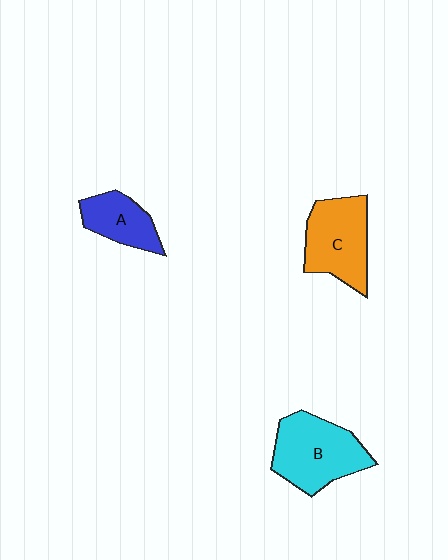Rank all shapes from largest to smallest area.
From largest to smallest: B (cyan), C (orange), A (blue).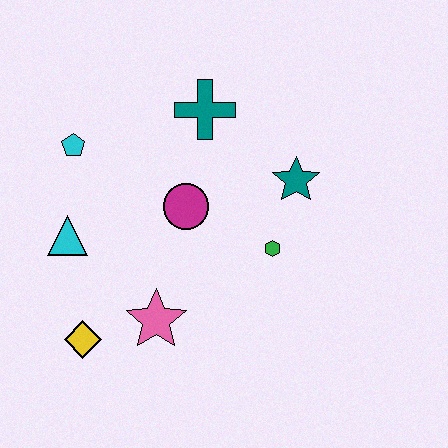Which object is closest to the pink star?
The yellow diamond is closest to the pink star.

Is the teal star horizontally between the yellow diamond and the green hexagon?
No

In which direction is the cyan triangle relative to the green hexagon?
The cyan triangle is to the left of the green hexagon.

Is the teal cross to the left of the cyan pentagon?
No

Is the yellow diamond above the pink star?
No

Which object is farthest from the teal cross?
The yellow diamond is farthest from the teal cross.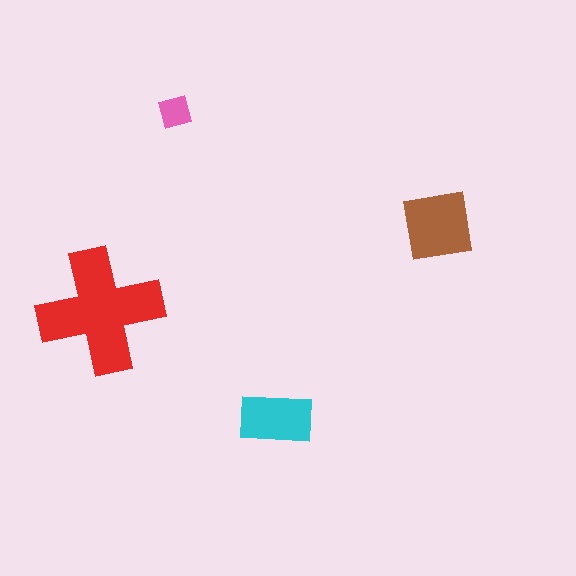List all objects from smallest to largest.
The pink square, the cyan rectangle, the brown square, the red cross.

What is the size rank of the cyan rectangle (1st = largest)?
3rd.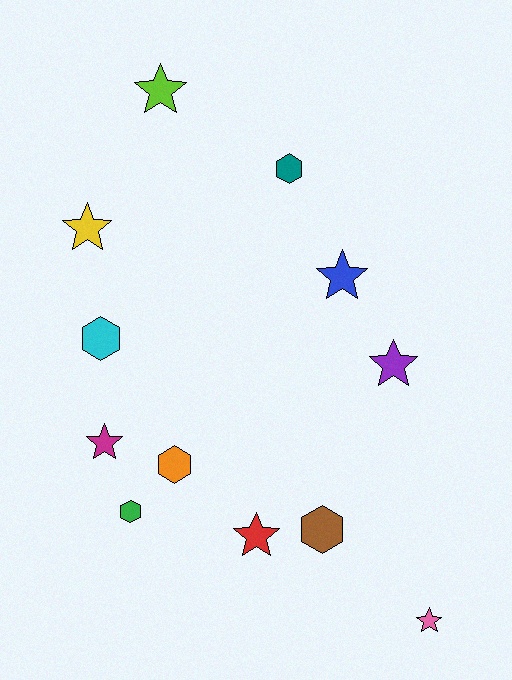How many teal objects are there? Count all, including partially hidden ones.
There is 1 teal object.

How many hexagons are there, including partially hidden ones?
There are 5 hexagons.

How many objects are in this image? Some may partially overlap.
There are 12 objects.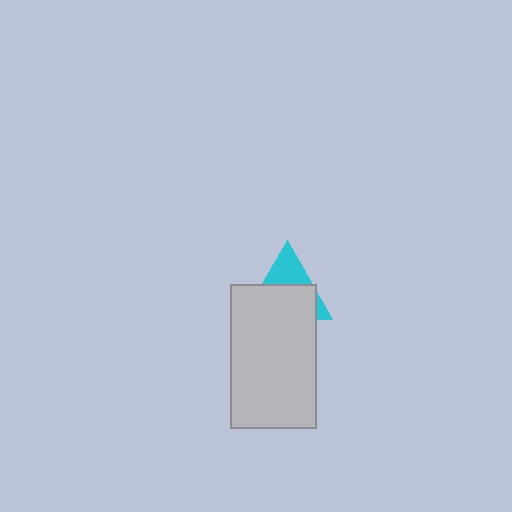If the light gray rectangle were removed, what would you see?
You would see the complete cyan triangle.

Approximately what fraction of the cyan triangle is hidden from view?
Roughly 64% of the cyan triangle is hidden behind the light gray rectangle.